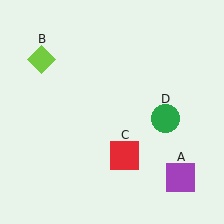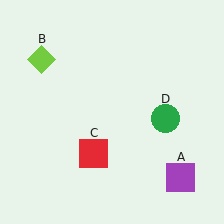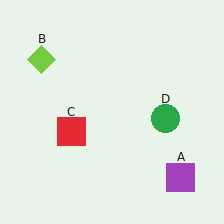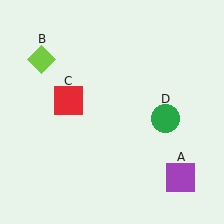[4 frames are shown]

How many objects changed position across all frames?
1 object changed position: red square (object C).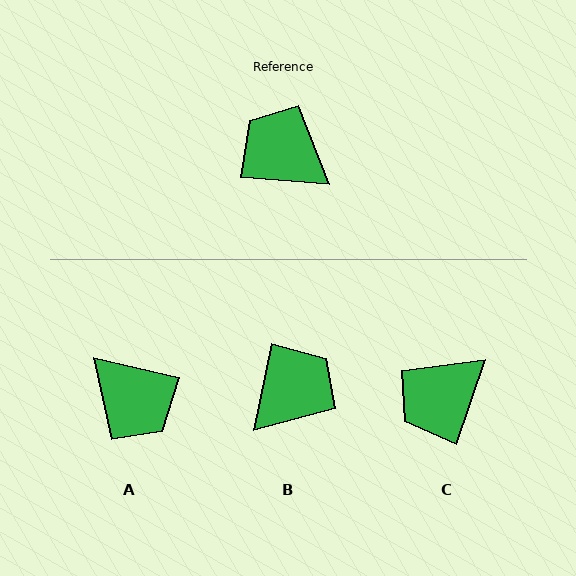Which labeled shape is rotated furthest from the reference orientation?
A, about 171 degrees away.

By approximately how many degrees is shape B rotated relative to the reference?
Approximately 97 degrees clockwise.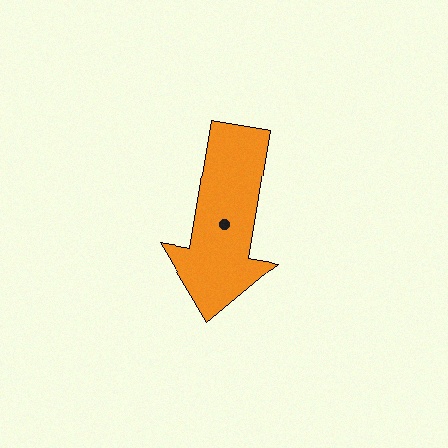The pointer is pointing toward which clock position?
Roughly 6 o'clock.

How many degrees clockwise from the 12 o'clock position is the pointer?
Approximately 189 degrees.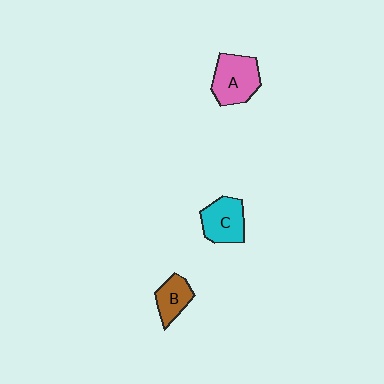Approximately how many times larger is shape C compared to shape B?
Approximately 1.3 times.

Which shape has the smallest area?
Shape B (brown).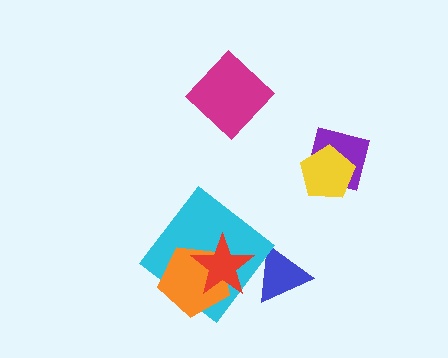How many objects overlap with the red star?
3 objects overlap with the red star.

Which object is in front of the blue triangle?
The red star is in front of the blue triangle.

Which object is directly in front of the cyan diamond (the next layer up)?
The orange pentagon is directly in front of the cyan diamond.